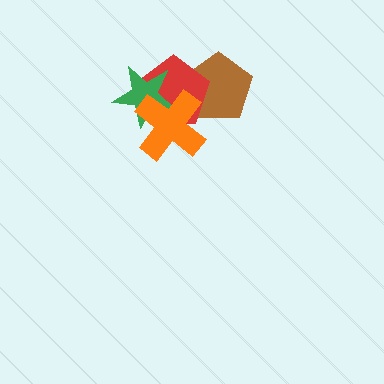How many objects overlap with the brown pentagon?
2 objects overlap with the brown pentagon.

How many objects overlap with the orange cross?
3 objects overlap with the orange cross.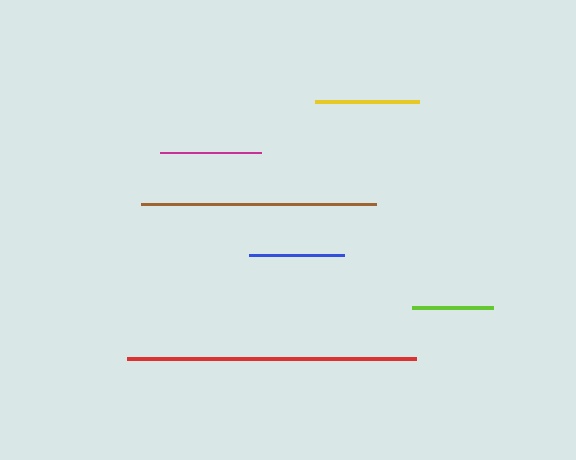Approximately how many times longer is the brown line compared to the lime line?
The brown line is approximately 2.9 times the length of the lime line.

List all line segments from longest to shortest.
From longest to shortest: red, brown, yellow, magenta, blue, lime.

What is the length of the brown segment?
The brown segment is approximately 235 pixels long.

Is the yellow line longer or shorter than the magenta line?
The yellow line is longer than the magenta line.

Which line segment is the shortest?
The lime line is the shortest at approximately 81 pixels.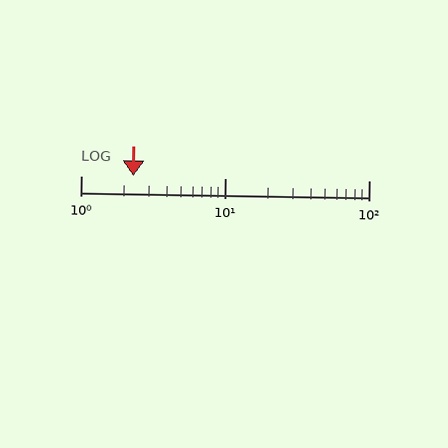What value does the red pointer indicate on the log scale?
The pointer indicates approximately 2.3.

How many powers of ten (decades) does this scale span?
The scale spans 2 decades, from 1 to 100.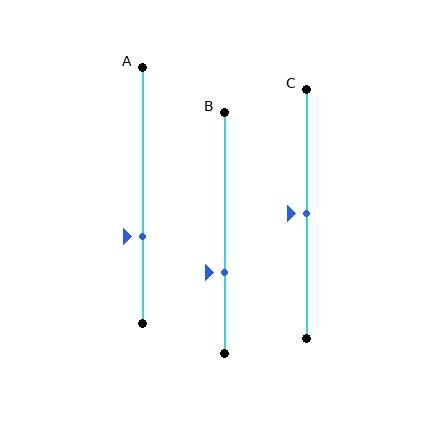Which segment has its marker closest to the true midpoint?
Segment C has its marker closest to the true midpoint.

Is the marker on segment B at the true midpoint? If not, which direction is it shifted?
No, the marker on segment B is shifted downward by about 16% of the segment length.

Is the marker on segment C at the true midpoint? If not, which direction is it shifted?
Yes, the marker on segment C is at the true midpoint.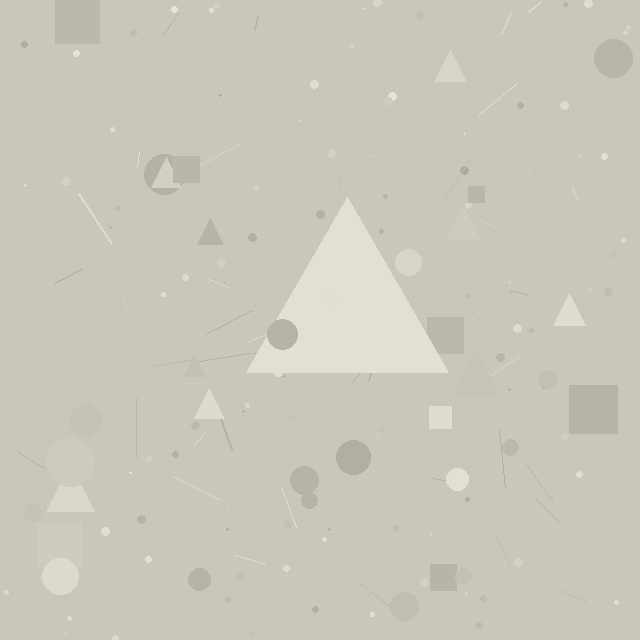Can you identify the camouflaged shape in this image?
The camouflaged shape is a triangle.